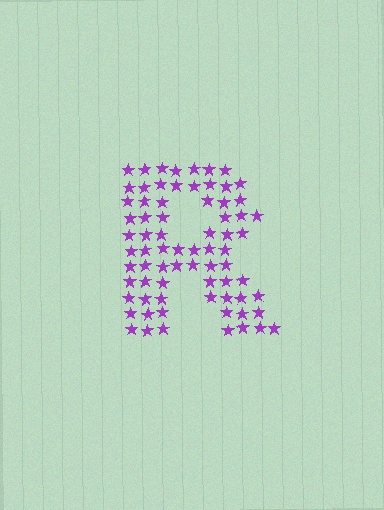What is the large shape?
The large shape is the letter R.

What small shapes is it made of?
It is made of small stars.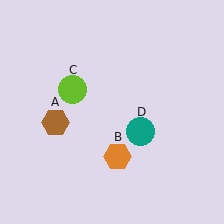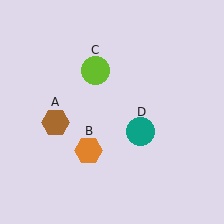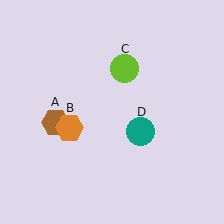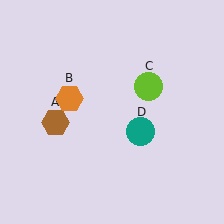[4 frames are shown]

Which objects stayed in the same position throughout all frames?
Brown hexagon (object A) and teal circle (object D) remained stationary.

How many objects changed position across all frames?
2 objects changed position: orange hexagon (object B), lime circle (object C).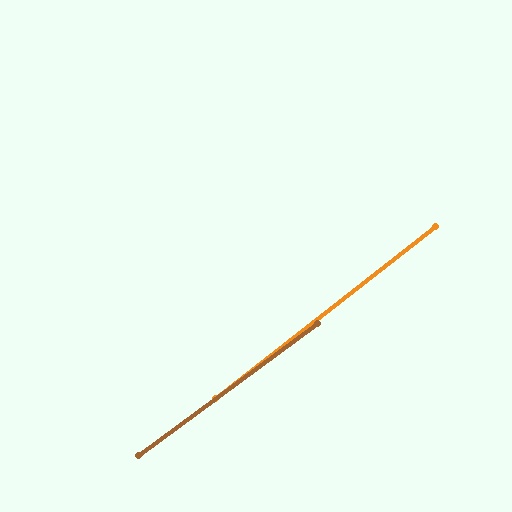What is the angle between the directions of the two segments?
Approximately 2 degrees.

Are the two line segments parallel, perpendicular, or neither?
Parallel — their directions differ by only 1.7°.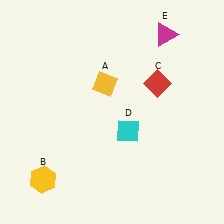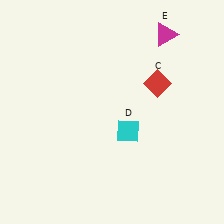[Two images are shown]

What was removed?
The yellow diamond (A), the yellow hexagon (B) were removed in Image 2.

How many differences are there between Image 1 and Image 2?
There are 2 differences between the two images.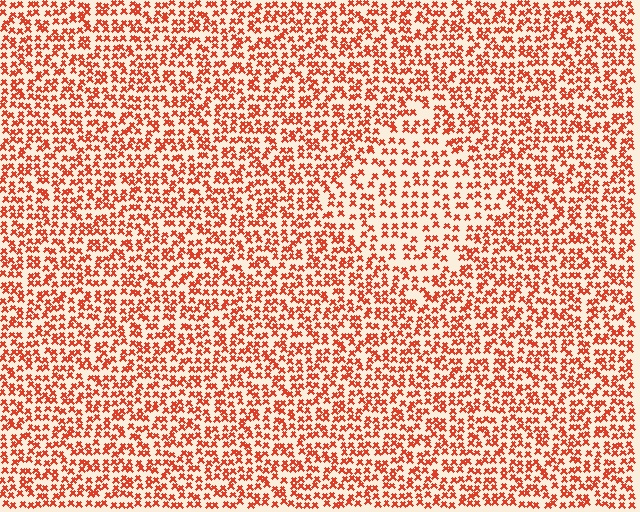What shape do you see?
I see a diamond.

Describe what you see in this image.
The image contains small red elements arranged at two different densities. A diamond-shaped region is visible where the elements are less densely packed than the surrounding area.